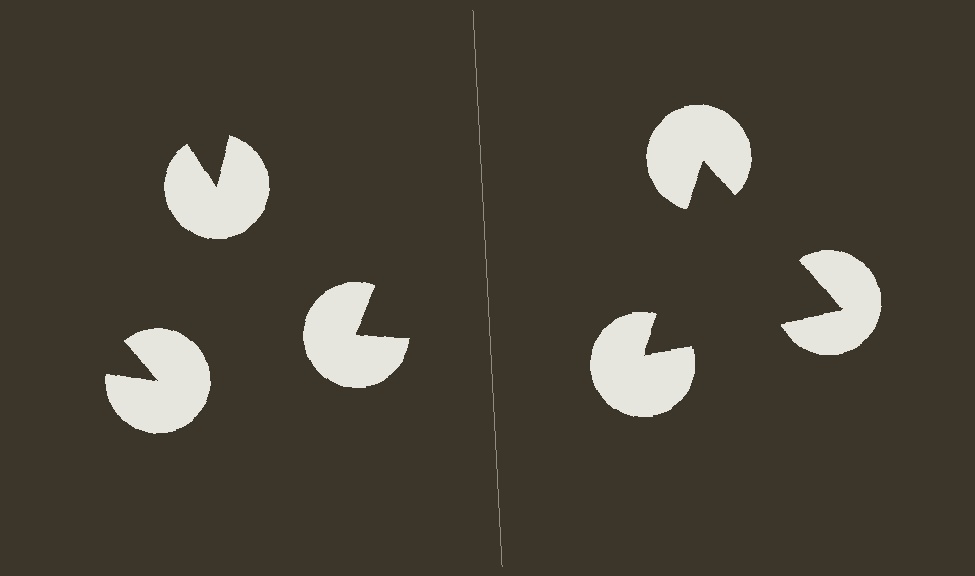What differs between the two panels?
The pac-man discs are positioned identically on both sides; only the wedge orientations differ. On the right they align to a triangle; on the left they are misaligned.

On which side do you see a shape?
An illusory triangle appears on the right side. On the left side the wedge cuts are rotated, so no coherent shape forms.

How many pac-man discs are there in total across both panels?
6 — 3 on each side.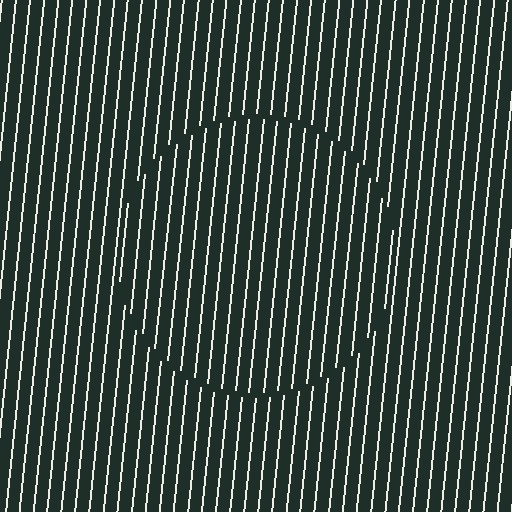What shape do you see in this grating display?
An illusory circle. The interior of the shape contains the same grating, shifted by half a period — the contour is defined by the phase discontinuity where line-ends from the inner and outer gratings abut.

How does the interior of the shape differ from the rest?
The interior of the shape contains the same grating, shifted by half a period — the contour is defined by the phase discontinuity where line-ends from the inner and outer gratings abut.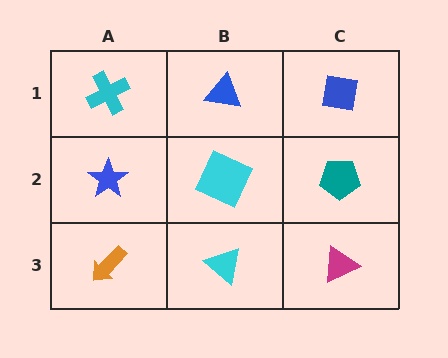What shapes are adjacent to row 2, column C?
A blue square (row 1, column C), a magenta triangle (row 3, column C), a cyan square (row 2, column B).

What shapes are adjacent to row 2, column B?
A blue triangle (row 1, column B), a cyan triangle (row 3, column B), a blue star (row 2, column A), a teal pentagon (row 2, column C).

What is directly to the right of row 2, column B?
A teal pentagon.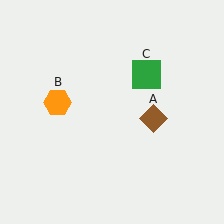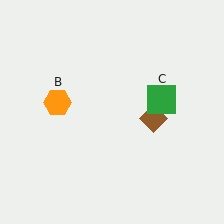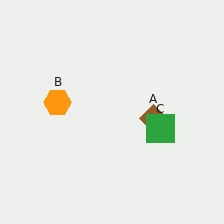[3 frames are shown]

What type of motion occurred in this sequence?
The green square (object C) rotated clockwise around the center of the scene.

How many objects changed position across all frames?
1 object changed position: green square (object C).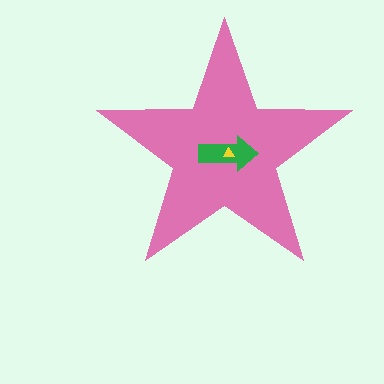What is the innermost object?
The yellow triangle.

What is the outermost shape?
The pink star.